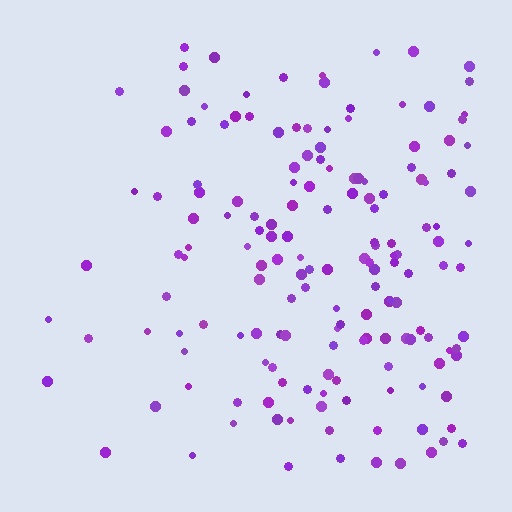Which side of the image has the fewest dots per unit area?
The left.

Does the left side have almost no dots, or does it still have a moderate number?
Still a moderate number, just noticeably fewer than the right.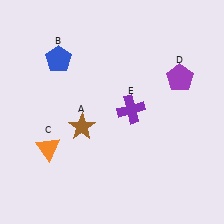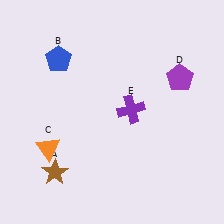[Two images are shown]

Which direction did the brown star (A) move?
The brown star (A) moved down.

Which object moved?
The brown star (A) moved down.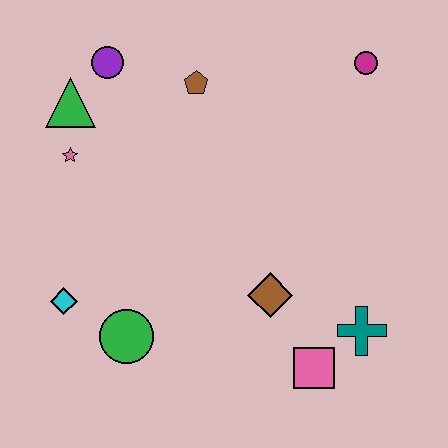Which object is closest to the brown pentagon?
The purple circle is closest to the brown pentagon.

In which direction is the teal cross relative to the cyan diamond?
The teal cross is to the right of the cyan diamond.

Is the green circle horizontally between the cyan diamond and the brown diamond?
Yes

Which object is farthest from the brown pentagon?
The pink square is farthest from the brown pentagon.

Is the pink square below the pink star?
Yes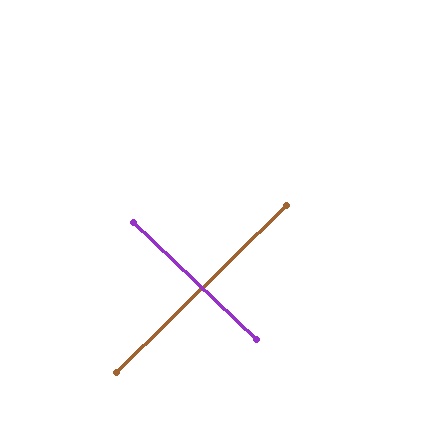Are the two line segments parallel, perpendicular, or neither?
Perpendicular — they meet at approximately 88°.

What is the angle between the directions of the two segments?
Approximately 88 degrees.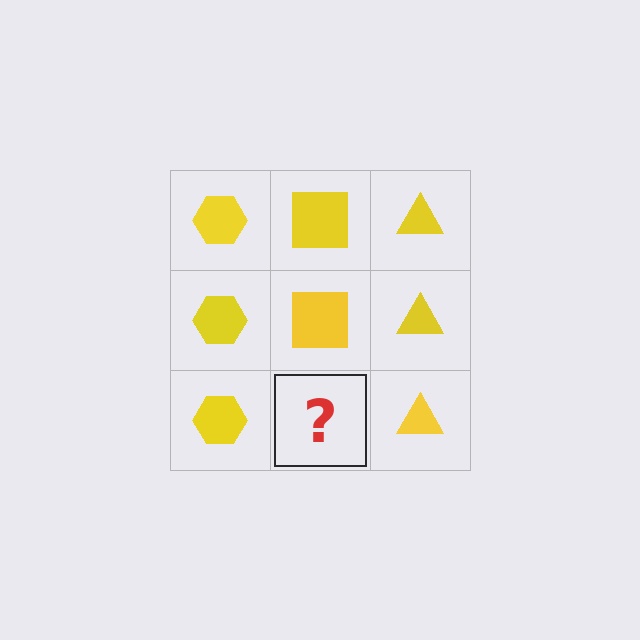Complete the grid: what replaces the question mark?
The question mark should be replaced with a yellow square.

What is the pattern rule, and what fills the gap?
The rule is that each column has a consistent shape. The gap should be filled with a yellow square.